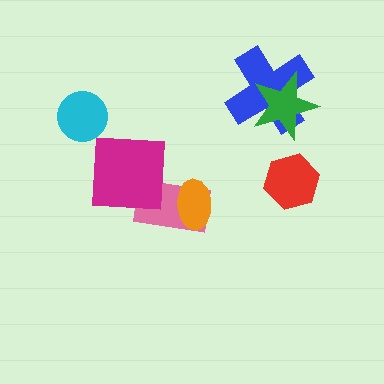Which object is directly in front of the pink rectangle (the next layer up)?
The magenta square is directly in front of the pink rectangle.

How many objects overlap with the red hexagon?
0 objects overlap with the red hexagon.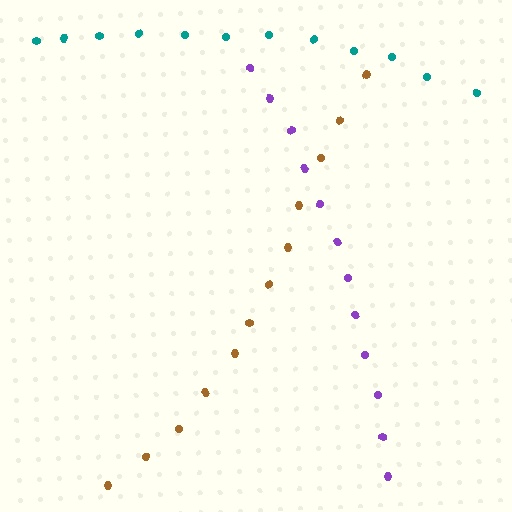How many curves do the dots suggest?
There are 3 distinct paths.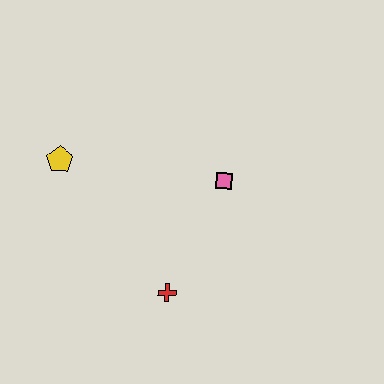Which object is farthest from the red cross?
The yellow pentagon is farthest from the red cross.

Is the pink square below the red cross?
No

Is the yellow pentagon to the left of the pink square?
Yes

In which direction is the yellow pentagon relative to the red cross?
The yellow pentagon is above the red cross.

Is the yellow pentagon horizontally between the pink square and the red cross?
No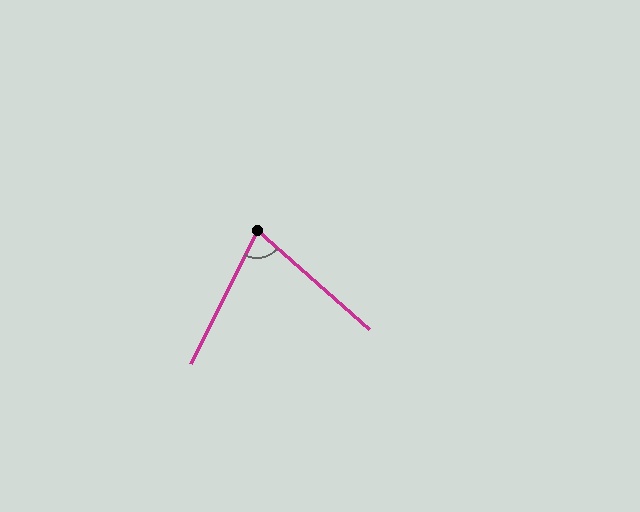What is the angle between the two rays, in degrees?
Approximately 75 degrees.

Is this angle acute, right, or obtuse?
It is acute.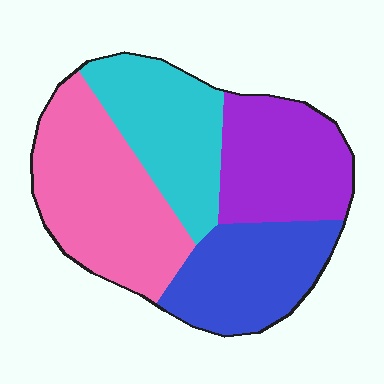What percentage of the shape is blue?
Blue takes up about one fifth (1/5) of the shape.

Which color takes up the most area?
Pink, at roughly 30%.